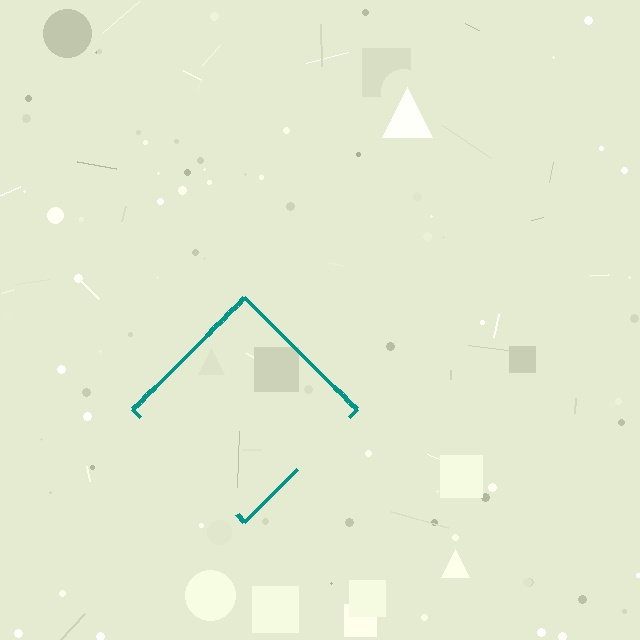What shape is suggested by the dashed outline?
The dashed outline suggests a diamond.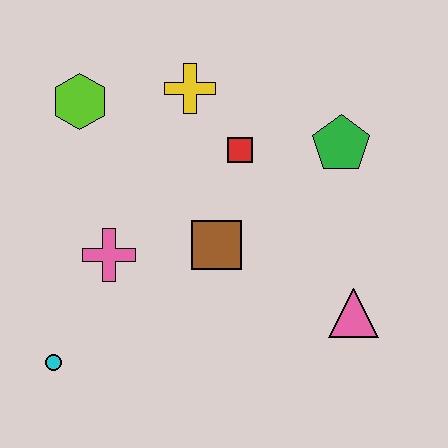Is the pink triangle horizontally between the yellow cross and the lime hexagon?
No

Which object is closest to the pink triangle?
The brown square is closest to the pink triangle.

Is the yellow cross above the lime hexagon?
Yes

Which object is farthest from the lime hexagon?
The pink triangle is farthest from the lime hexagon.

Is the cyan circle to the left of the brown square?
Yes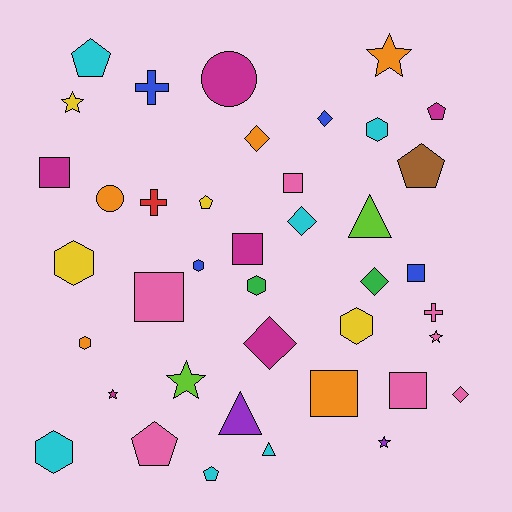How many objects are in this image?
There are 40 objects.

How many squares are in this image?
There are 7 squares.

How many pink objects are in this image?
There are 7 pink objects.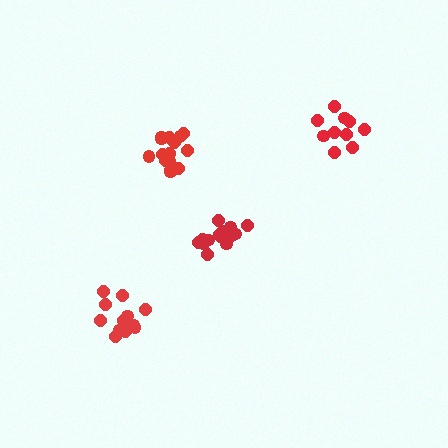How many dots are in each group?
Group 1: 15 dots, Group 2: 12 dots, Group 3: 10 dots, Group 4: 15 dots (52 total).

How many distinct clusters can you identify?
There are 4 distinct clusters.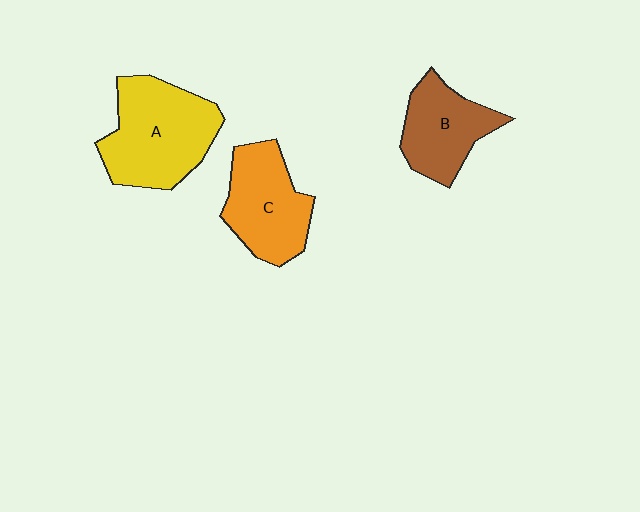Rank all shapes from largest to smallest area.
From largest to smallest: A (yellow), C (orange), B (brown).